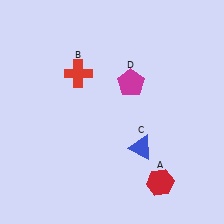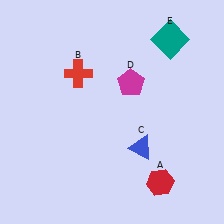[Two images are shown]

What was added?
A teal square (E) was added in Image 2.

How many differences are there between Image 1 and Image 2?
There is 1 difference between the two images.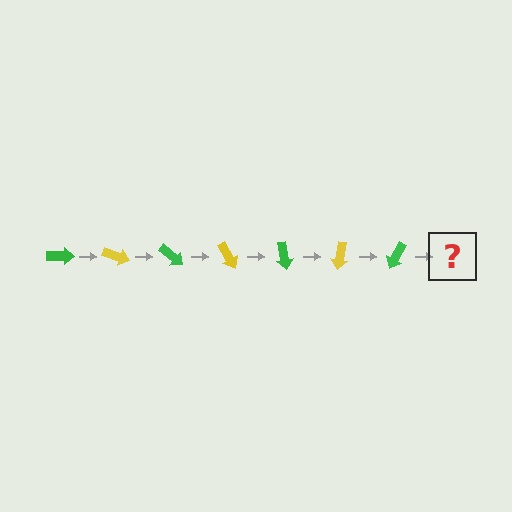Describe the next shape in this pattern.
It should be a yellow arrow, rotated 140 degrees from the start.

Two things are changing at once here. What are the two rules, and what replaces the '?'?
The two rules are that it rotates 20 degrees each step and the color cycles through green and yellow. The '?' should be a yellow arrow, rotated 140 degrees from the start.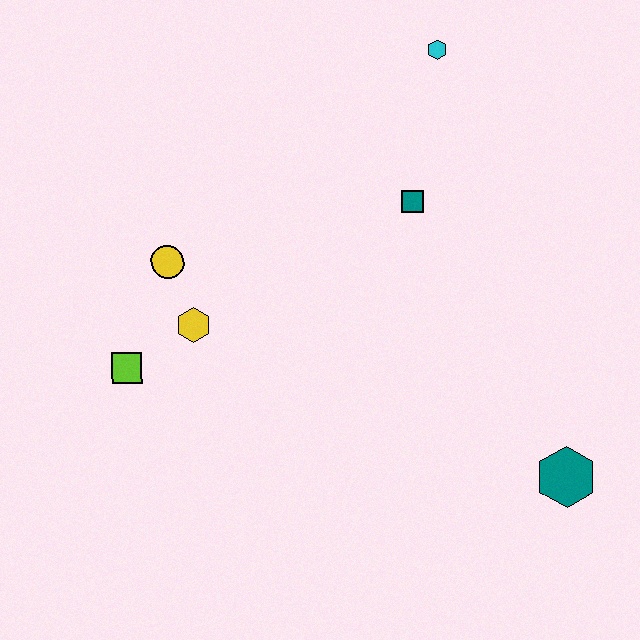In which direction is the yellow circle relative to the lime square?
The yellow circle is above the lime square.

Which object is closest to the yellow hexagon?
The yellow circle is closest to the yellow hexagon.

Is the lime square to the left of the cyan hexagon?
Yes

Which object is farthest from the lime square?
The teal hexagon is farthest from the lime square.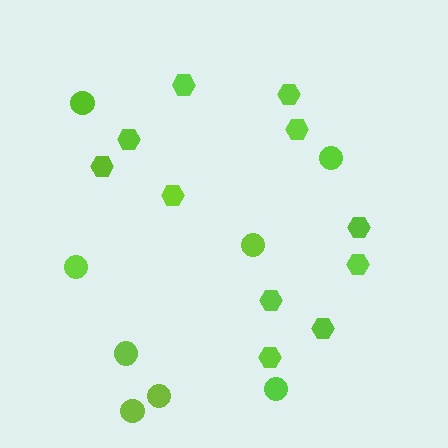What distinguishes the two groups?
There are 2 groups: one group of circles (8) and one group of hexagons (11).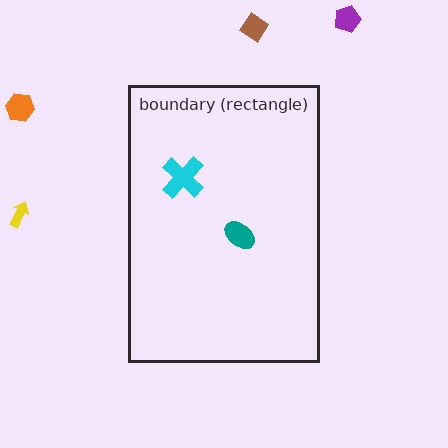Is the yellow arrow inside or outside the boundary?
Outside.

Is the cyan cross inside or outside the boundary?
Inside.